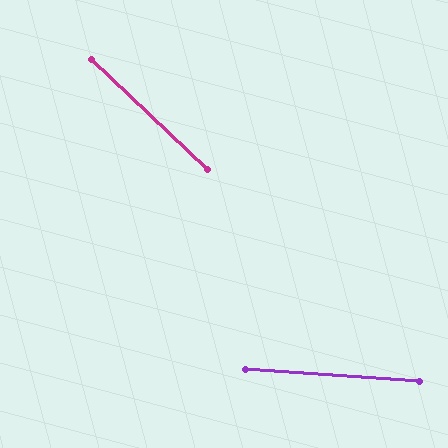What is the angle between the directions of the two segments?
Approximately 40 degrees.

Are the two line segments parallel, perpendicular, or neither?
Neither parallel nor perpendicular — they differ by about 40°.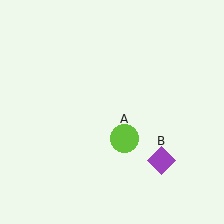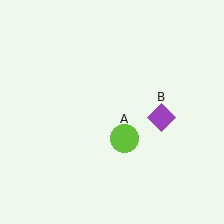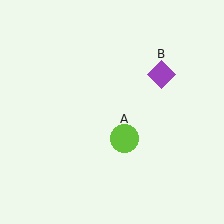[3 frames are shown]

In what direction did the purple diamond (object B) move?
The purple diamond (object B) moved up.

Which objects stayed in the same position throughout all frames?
Lime circle (object A) remained stationary.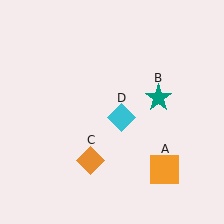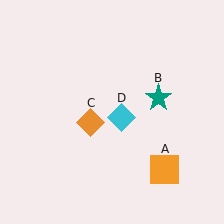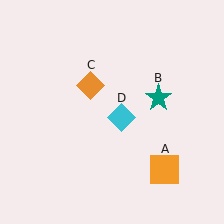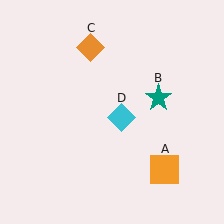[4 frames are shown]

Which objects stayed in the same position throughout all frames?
Orange square (object A) and teal star (object B) and cyan diamond (object D) remained stationary.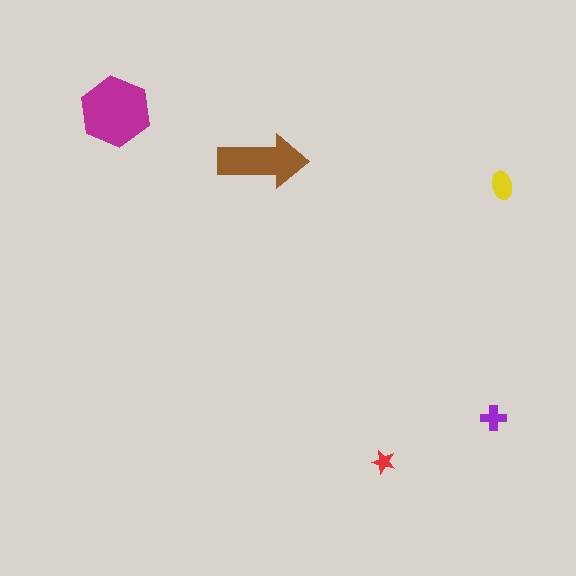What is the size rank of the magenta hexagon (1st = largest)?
1st.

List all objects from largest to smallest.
The magenta hexagon, the brown arrow, the yellow ellipse, the purple cross, the red star.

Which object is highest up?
The magenta hexagon is topmost.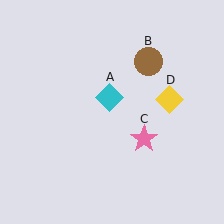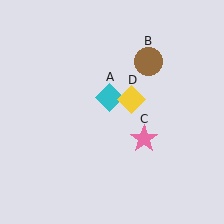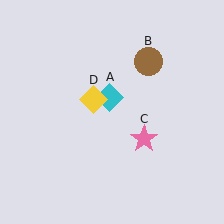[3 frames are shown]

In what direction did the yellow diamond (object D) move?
The yellow diamond (object D) moved left.